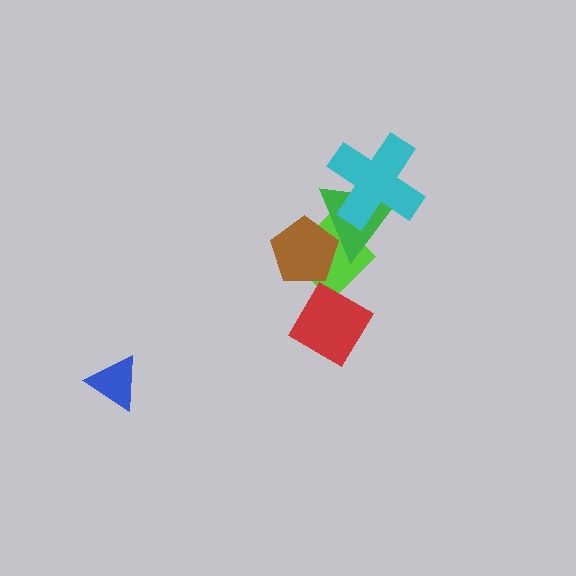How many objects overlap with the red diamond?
0 objects overlap with the red diamond.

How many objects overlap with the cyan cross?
1 object overlaps with the cyan cross.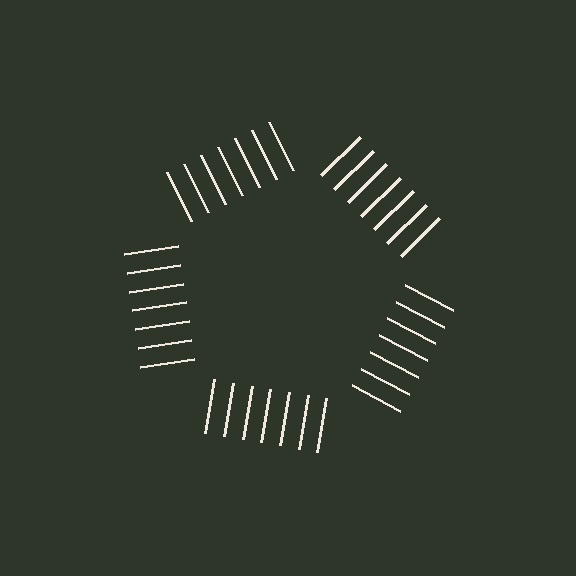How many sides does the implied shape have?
5 sides — the line-ends trace a pentagon.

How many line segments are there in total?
35 — 7 along each of the 5 edges.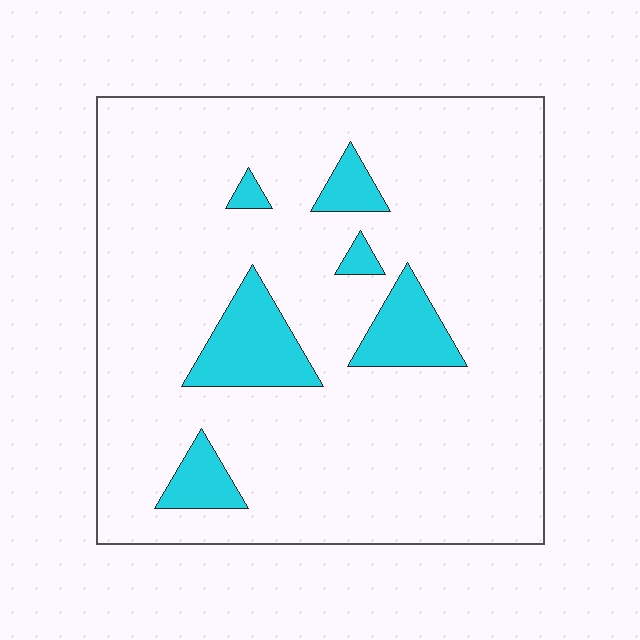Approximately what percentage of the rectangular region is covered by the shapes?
Approximately 10%.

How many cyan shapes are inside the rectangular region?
6.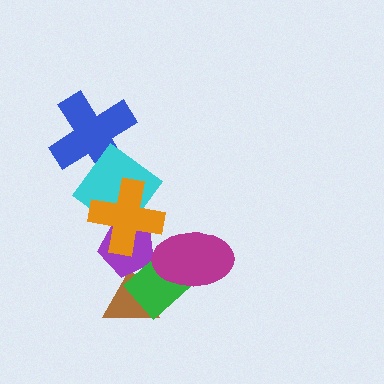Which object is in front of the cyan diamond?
The orange cross is in front of the cyan diamond.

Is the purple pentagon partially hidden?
Yes, it is partially covered by another shape.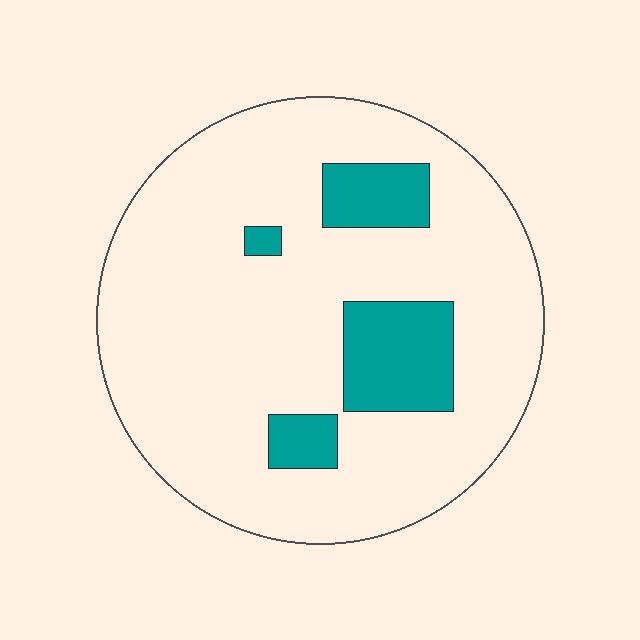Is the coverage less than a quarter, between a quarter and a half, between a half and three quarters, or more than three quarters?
Less than a quarter.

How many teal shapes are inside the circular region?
4.